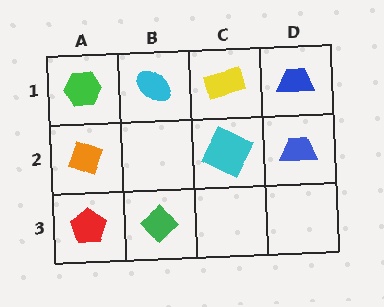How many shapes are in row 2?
3 shapes.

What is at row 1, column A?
A green hexagon.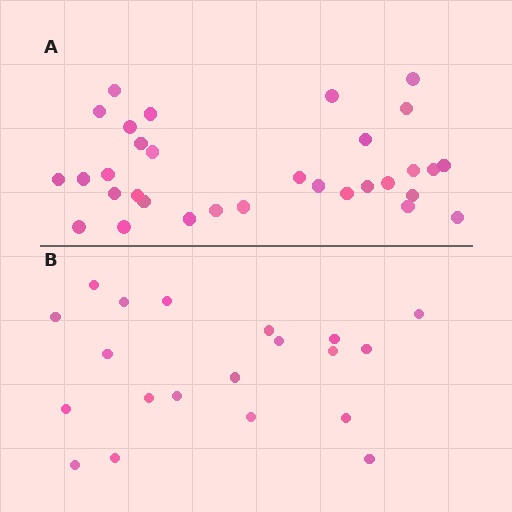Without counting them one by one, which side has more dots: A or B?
Region A (the top region) has more dots.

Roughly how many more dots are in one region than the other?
Region A has roughly 12 or so more dots than region B.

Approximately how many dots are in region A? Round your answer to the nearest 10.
About 30 dots. (The exact count is 32, which rounds to 30.)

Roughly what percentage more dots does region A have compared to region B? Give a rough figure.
About 60% more.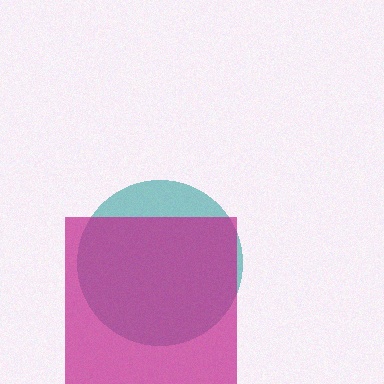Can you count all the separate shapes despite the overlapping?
Yes, there are 2 separate shapes.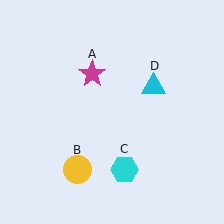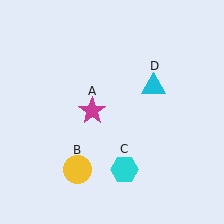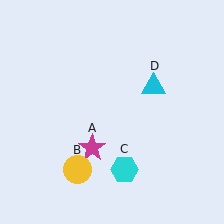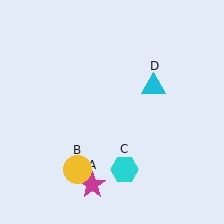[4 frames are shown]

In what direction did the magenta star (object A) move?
The magenta star (object A) moved down.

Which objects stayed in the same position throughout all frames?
Yellow circle (object B) and cyan hexagon (object C) and cyan triangle (object D) remained stationary.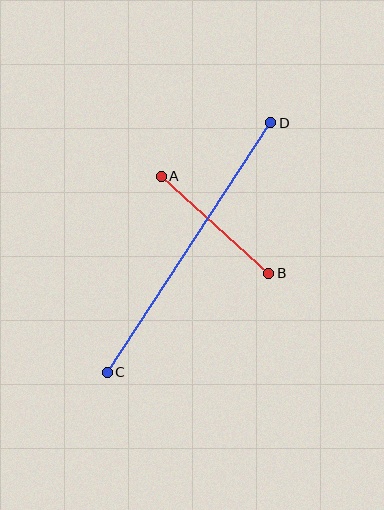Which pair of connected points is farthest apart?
Points C and D are farthest apart.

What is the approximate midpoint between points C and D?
The midpoint is at approximately (189, 247) pixels.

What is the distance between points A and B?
The distance is approximately 145 pixels.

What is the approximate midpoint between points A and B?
The midpoint is at approximately (215, 225) pixels.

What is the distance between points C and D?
The distance is approximately 298 pixels.